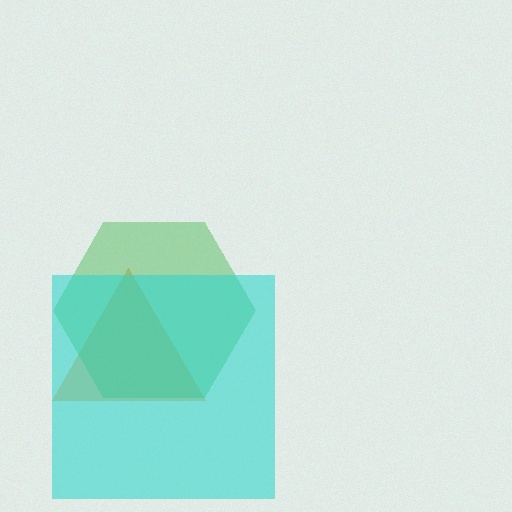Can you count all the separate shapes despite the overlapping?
Yes, there are 3 separate shapes.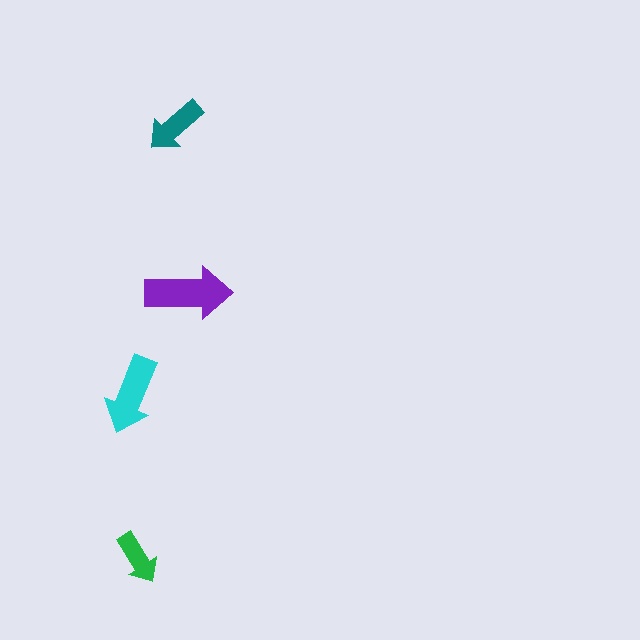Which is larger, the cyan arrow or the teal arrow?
The cyan one.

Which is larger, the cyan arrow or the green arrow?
The cyan one.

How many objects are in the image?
There are 4 objects in the image.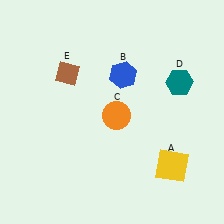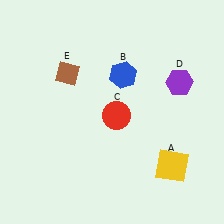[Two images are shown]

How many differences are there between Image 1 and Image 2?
There are 2 differences between the two images.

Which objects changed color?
C changed from orange to red. D changed from teal to purple.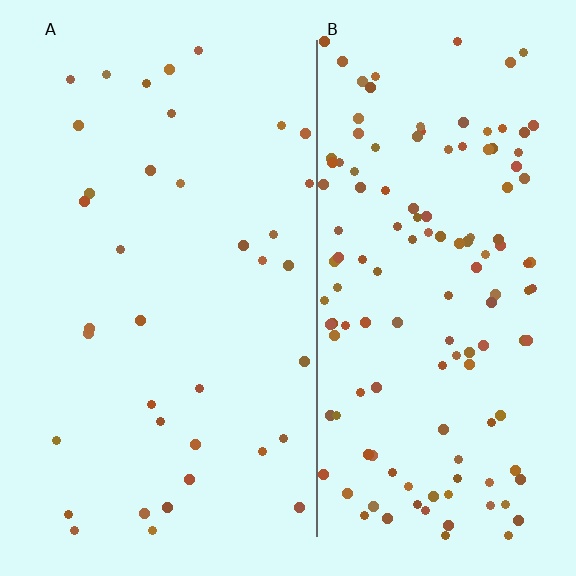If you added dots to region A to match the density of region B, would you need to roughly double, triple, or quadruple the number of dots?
Approximately quadruple.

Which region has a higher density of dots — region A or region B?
B (the right).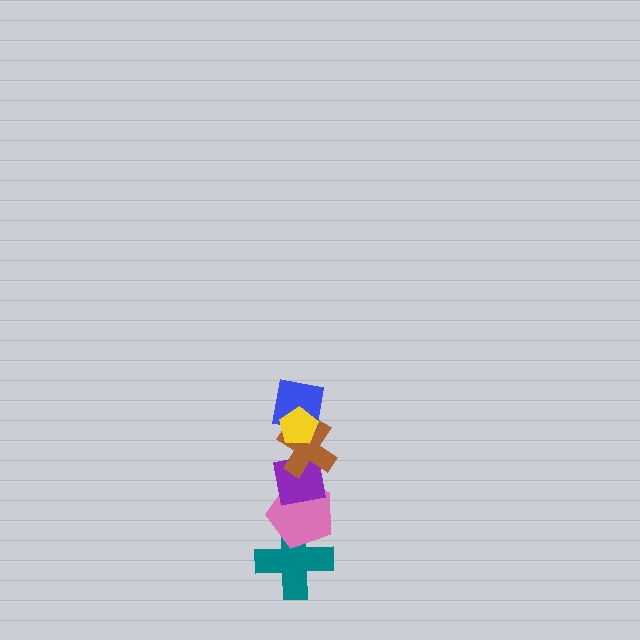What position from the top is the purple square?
The purple square is 4th from the top.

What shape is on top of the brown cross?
The blue square is on top of the brown cross.